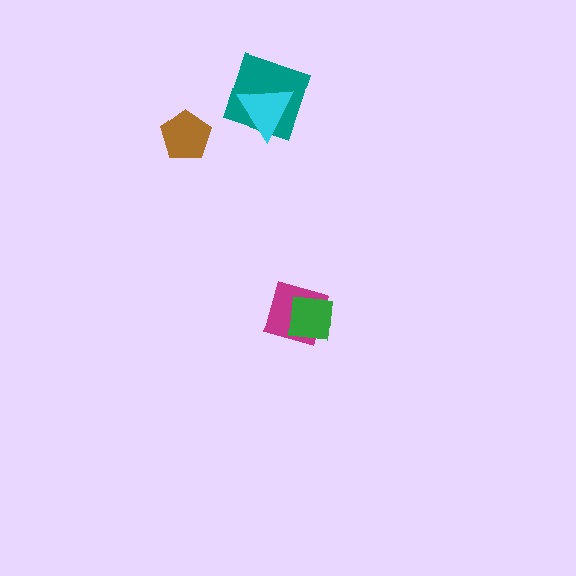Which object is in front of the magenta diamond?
The green square is in front of the magenta diamond.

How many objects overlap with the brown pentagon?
0 objects overlap with the brown pentagon.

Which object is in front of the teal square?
The cyan triangle is in front of the teal square.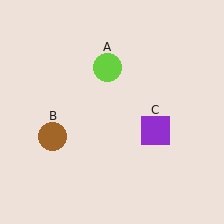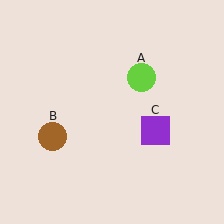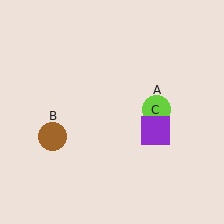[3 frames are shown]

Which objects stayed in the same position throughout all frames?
Brown circle (object B) and purple square (object C) remained stationary.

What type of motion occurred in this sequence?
The lime circle (object A) rotated clockwise around the center of the scene.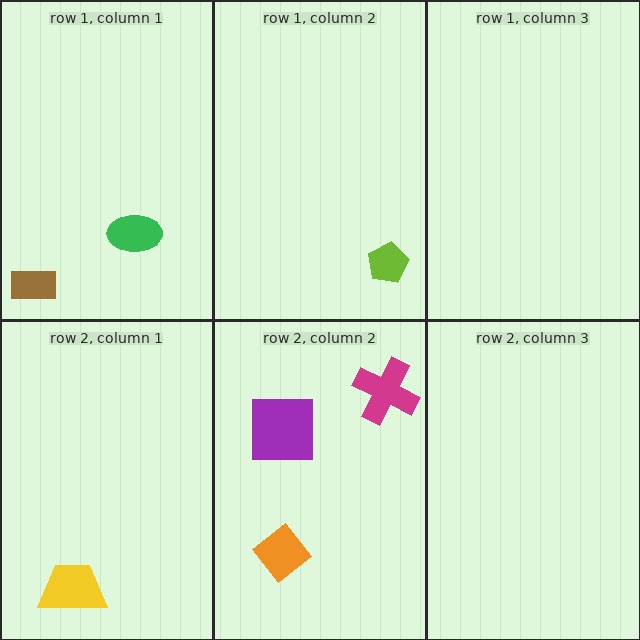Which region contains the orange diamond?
The row 2, column 2 region.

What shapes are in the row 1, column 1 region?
The green ellipse, the brown rectangle.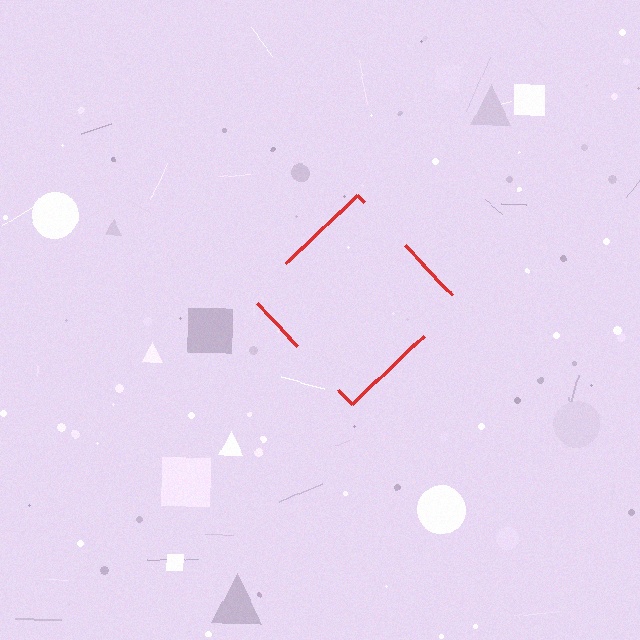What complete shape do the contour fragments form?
The contour fragments form a diamond.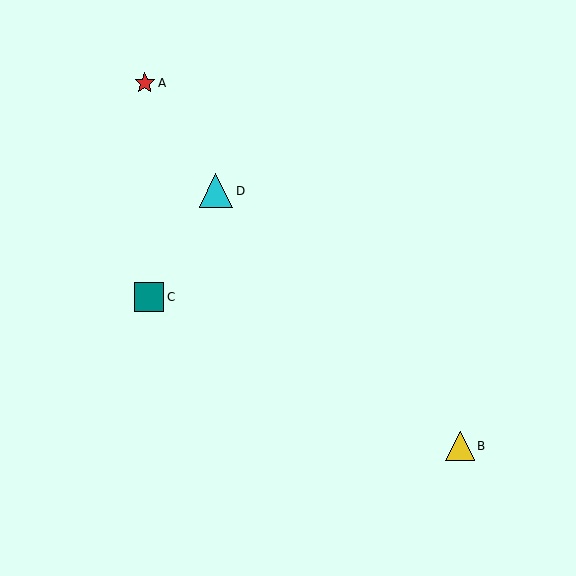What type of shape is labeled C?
Shape C is a teal square.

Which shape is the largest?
The cyan triangle (labeled D) is the largest.